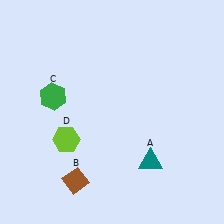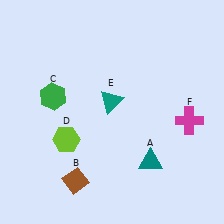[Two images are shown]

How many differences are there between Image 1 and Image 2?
There are 2 differences between the two images.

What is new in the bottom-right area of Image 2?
A magenta cross (F) was added in the bottom-right area of Image 2.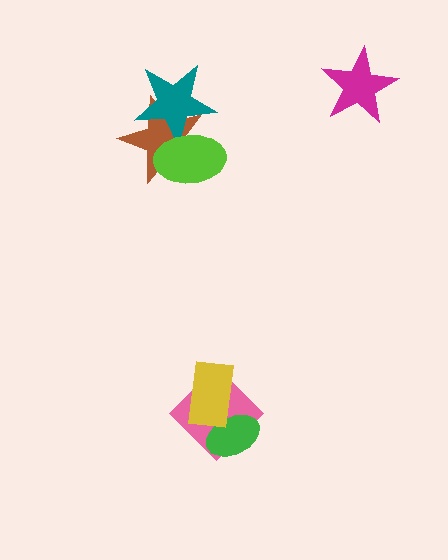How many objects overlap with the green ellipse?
2 objects overlap with the green ellipse.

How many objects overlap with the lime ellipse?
2 objects overlap with the lime ellipse.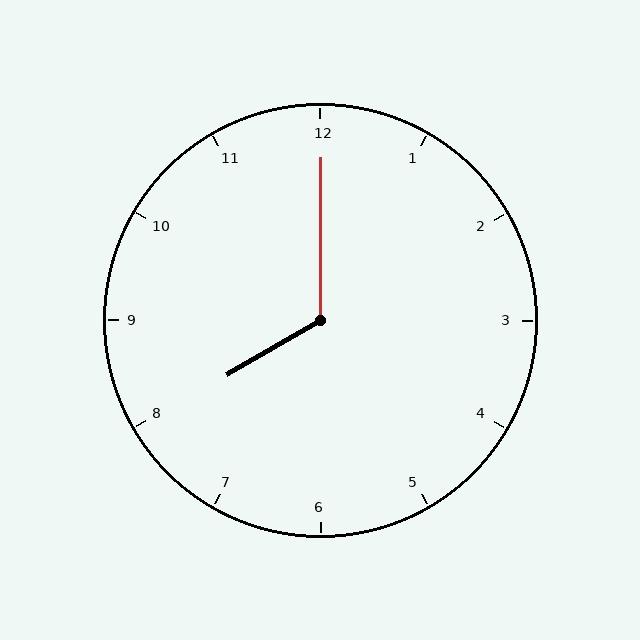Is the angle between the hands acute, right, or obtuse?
It is obtuse.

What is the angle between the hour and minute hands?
Approximately 120 degrees.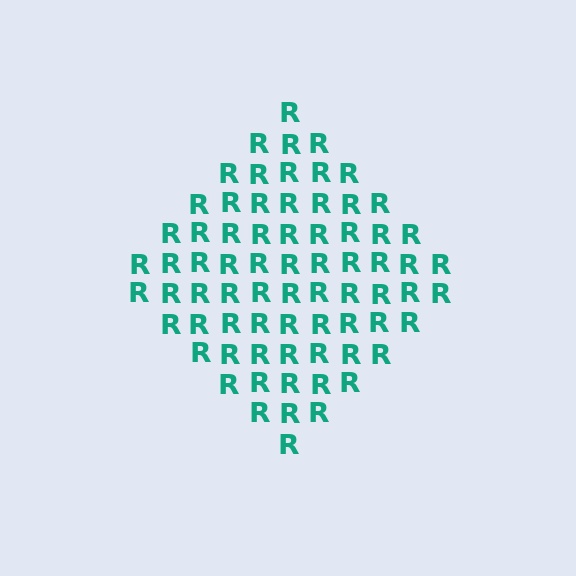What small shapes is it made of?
It is made of small letter R's.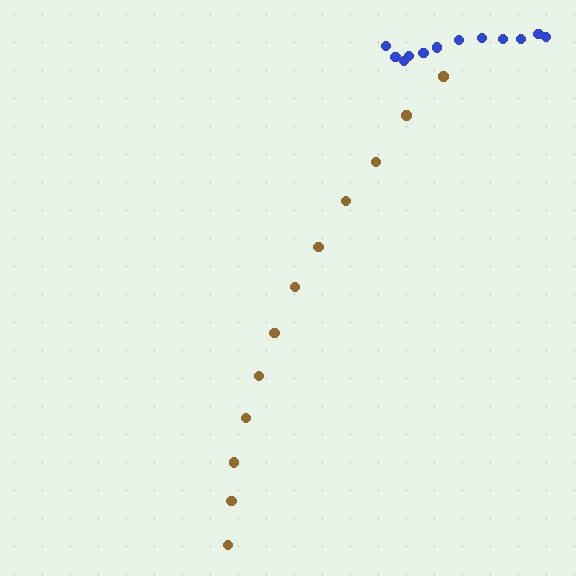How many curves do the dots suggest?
There are 2 distinct paths.